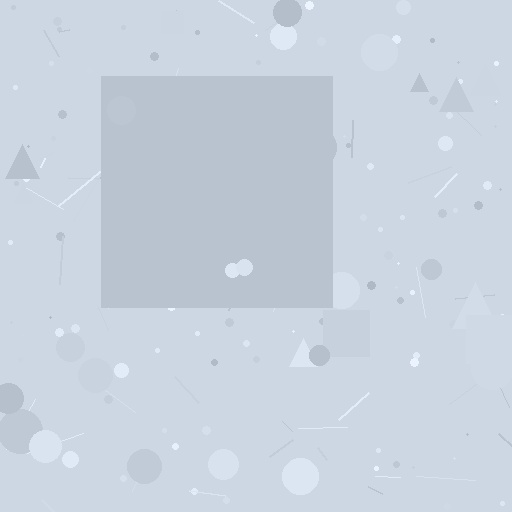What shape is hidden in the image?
A square is hidden in the image.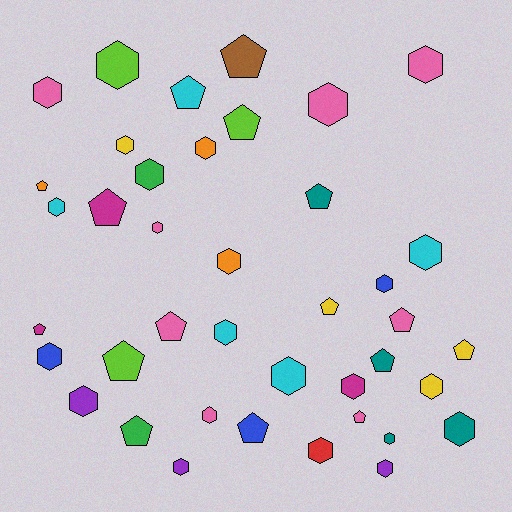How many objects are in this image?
There are 40 objects.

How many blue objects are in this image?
There are 3 blue objects.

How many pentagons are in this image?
There are 16 pentagons.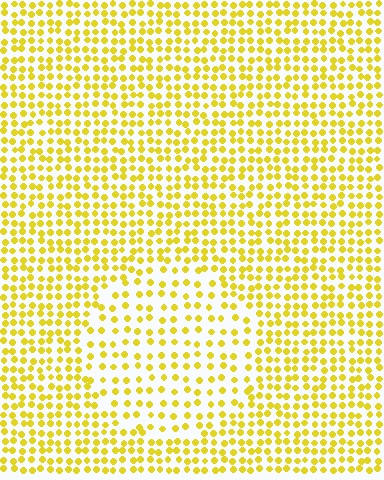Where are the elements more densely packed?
The elements are more densely packed outside the circle boundary.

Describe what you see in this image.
The image contains small yellow elements arranged at two different densities. A circle-shaped region is visible where the elements are less densely packed than the surrounding area.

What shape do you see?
I see a circle.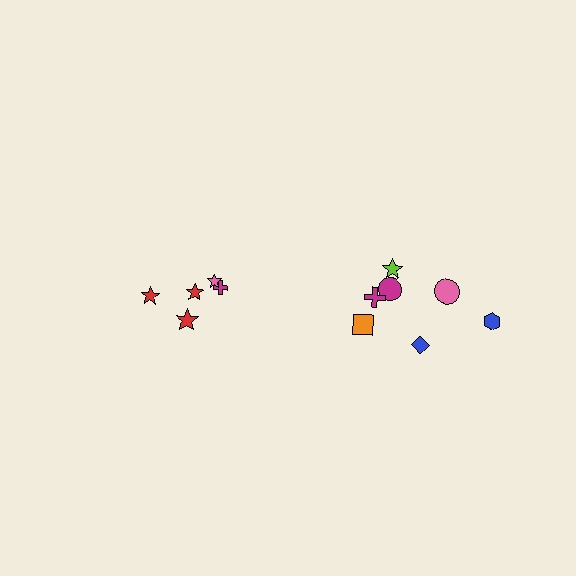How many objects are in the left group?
There are 5 objects.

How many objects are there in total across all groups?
There are 12 objects.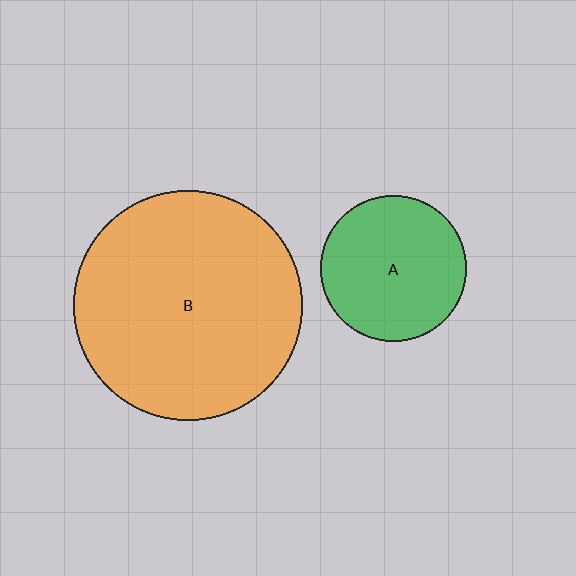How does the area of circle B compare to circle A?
Approximately 2.5 times.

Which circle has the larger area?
Circle B (orange).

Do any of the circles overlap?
No, none of the circles overlap.